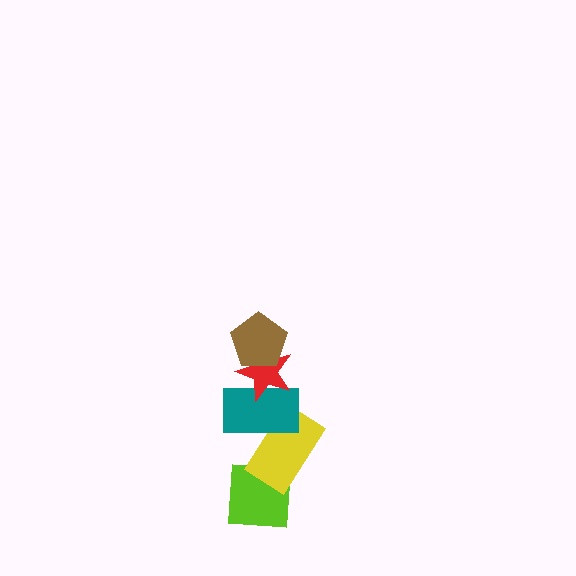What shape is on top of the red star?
The brown pentagon is on top of the red star.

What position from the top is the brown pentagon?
The brown pentagon is 1st from the top.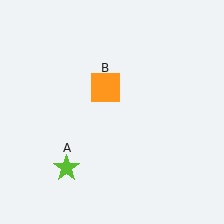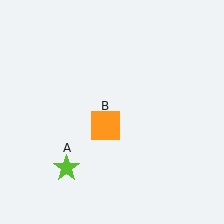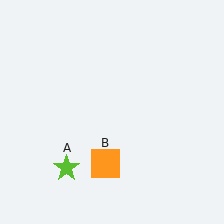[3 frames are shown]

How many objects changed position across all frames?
1 object changed position: orange square (object B).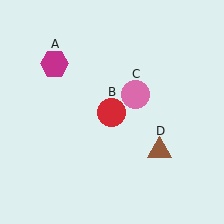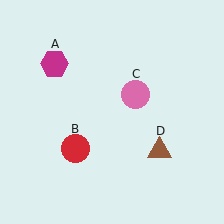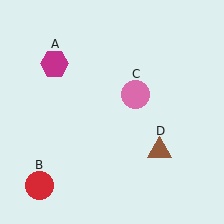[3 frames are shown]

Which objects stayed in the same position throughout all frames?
Magenta hexagon (object A) and pink circle (object C) and brown triangle (object D) remained stationary.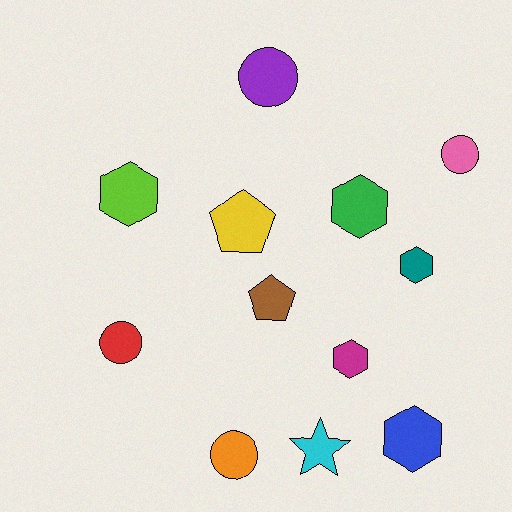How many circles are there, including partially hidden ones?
There are 4 circles.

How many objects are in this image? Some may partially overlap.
There are 12 objects.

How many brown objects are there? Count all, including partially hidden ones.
There is 1 brown object.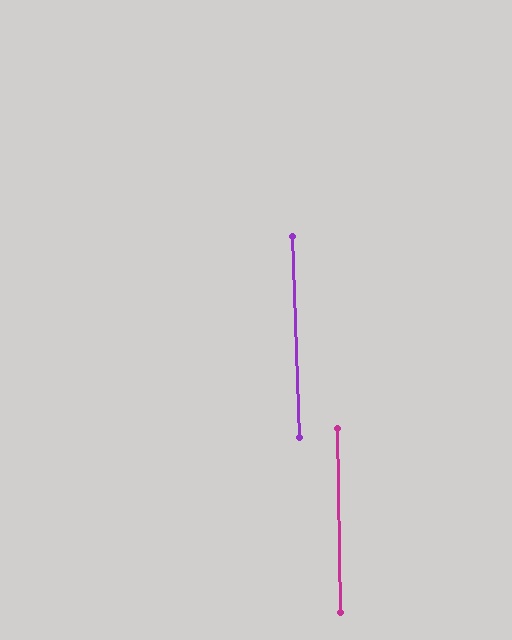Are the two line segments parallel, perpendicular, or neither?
Parallel — their directions differ by only 1.2°.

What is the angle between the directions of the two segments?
Approximately 1 degree.